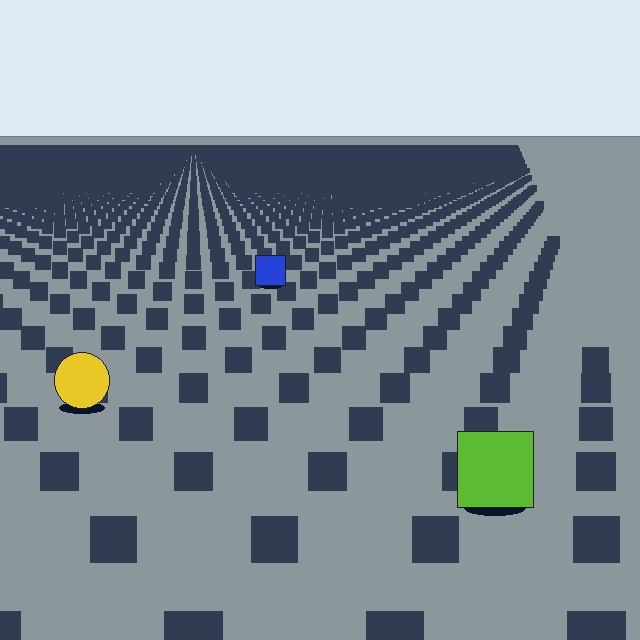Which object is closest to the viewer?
The lime square is closest. The texture marks near it are larger and more spread out.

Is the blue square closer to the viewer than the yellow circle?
No. The yellow circle is closer — you can tell from the texture gradient: the ground texture is coarser near it.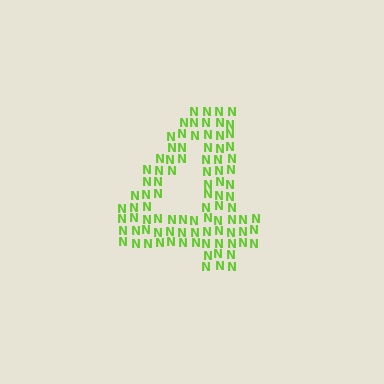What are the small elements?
The small elements are letter N's.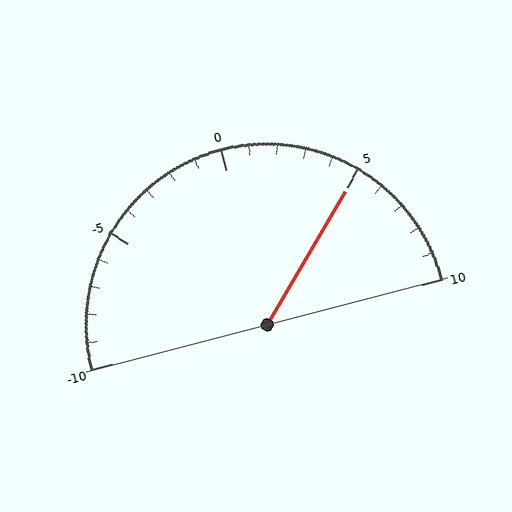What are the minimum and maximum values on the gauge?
The gauge ranges from -10 to 10.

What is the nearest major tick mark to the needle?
The nearest major tick mark is 5.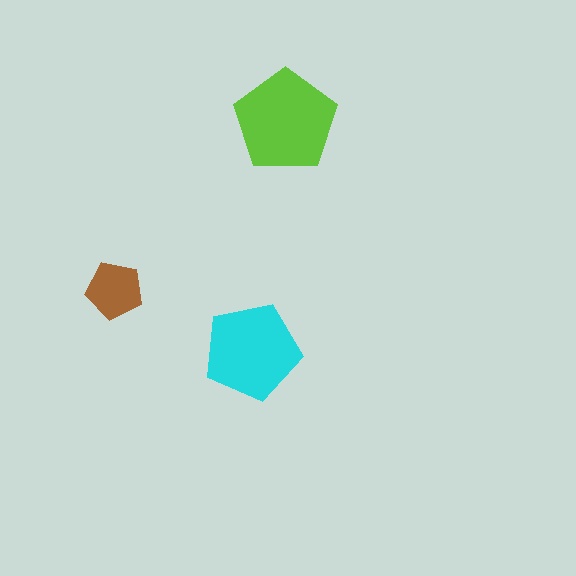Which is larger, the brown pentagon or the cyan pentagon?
The cyan one.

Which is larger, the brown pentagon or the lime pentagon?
The lime one.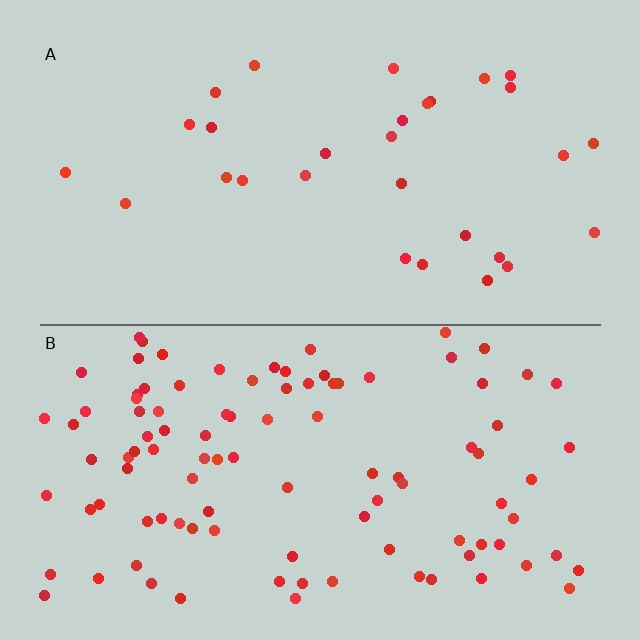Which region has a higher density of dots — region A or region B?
B (the bottom).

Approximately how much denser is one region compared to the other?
Approximately 3.4× — region B over region A.